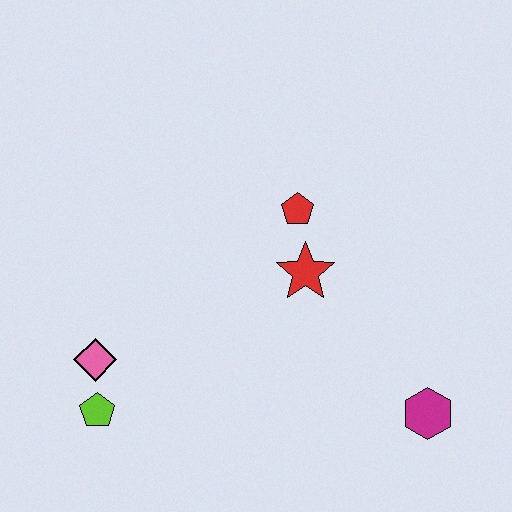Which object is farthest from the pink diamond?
The magenta hexagon is farthest from the pink diamond.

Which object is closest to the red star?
The red pentagon is closest to the red star.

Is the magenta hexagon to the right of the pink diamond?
Yes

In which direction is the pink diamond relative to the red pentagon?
The pink diamond is to the left of the red pentagon.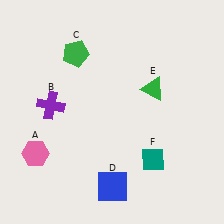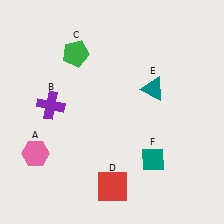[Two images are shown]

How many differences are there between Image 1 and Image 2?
There are 2 differences between the two images.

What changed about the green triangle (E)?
In Image 1, E is green. In Image 2, it changed to teal.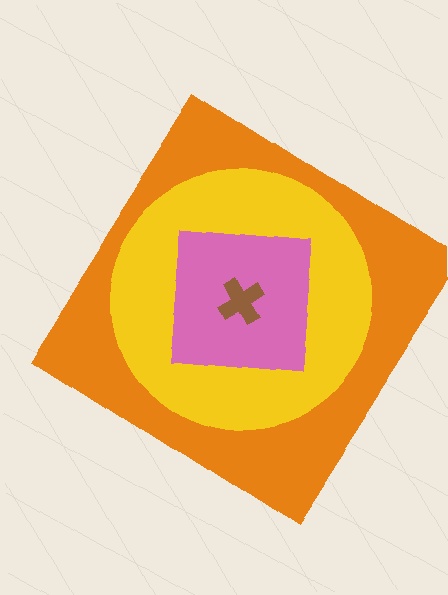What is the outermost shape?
The orange diamond.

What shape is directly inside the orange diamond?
The yellow circle.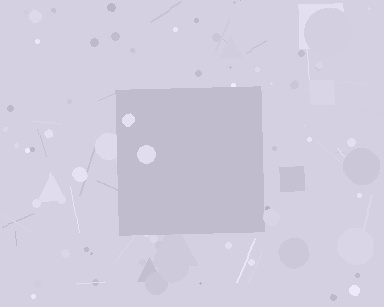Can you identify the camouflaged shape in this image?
The camouflaged shape is a square.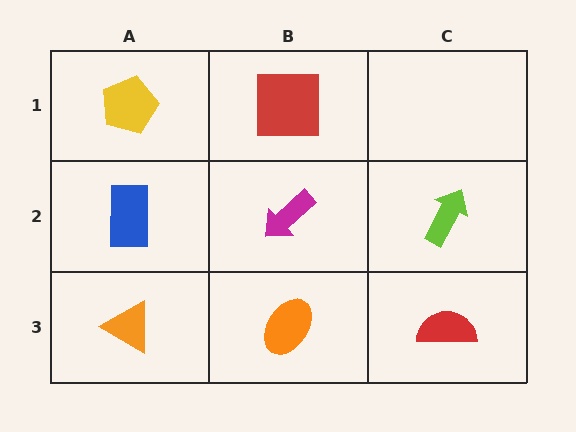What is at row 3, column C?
A red semicircle.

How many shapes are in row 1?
2 shapes.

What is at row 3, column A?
An orange triangle.